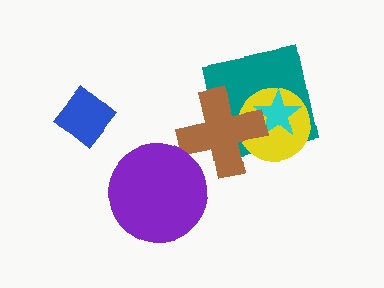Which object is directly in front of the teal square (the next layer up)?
The yellow circle is directly in front of the teal square.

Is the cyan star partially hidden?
Yes, it is partially covered by another shape.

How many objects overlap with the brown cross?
3 objects overlap with the brown cross.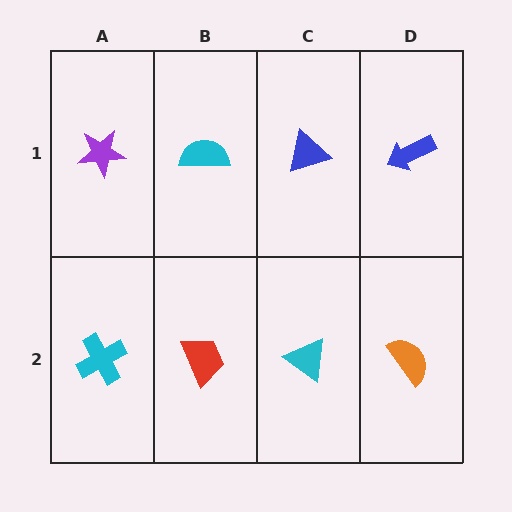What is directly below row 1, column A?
A cyan cross.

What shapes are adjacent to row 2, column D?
A blue arrow (row 1, column D), a cyan triangle (row 2, column C).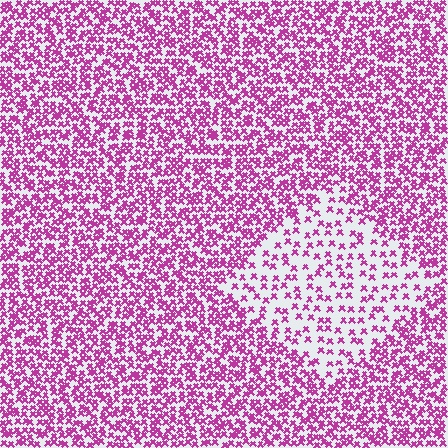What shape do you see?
I see a diamond.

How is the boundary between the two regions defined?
The boundary is defined by a change in element density (approximately 2.3x ratio). All elements are the same color, size, and shape.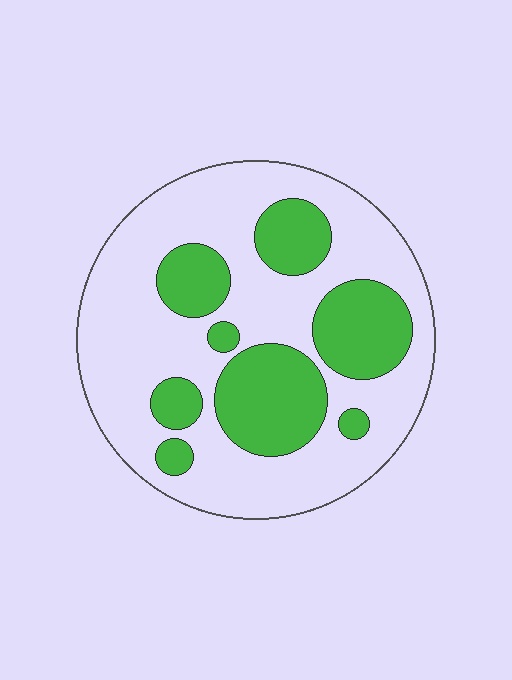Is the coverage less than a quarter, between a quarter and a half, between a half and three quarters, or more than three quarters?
Between a quarter and a half.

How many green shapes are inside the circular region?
8.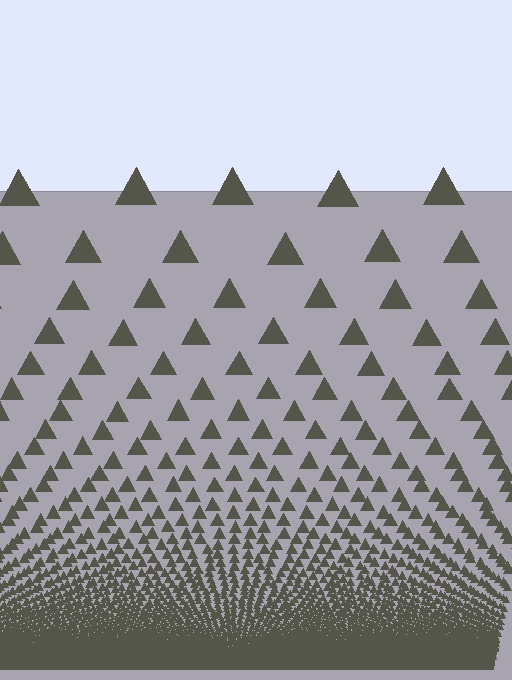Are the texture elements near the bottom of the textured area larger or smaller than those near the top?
Smaller. The gradient is inverted — elements near the bottom are smaller and denser.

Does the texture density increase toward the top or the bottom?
Density increases toward the bottom.